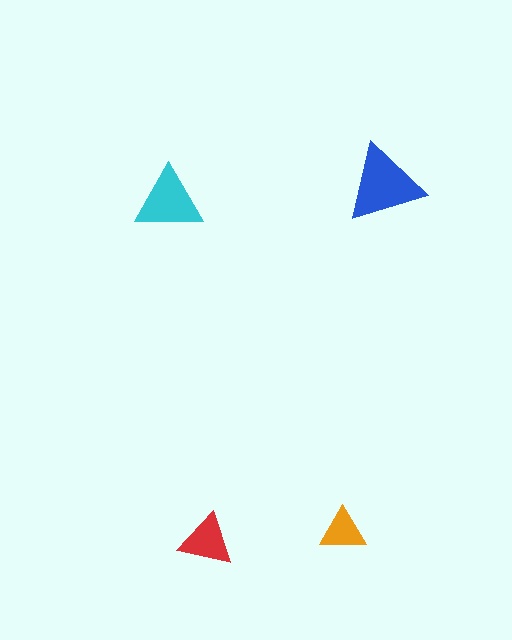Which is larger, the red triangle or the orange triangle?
The red one.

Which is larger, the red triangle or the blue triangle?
The blue one.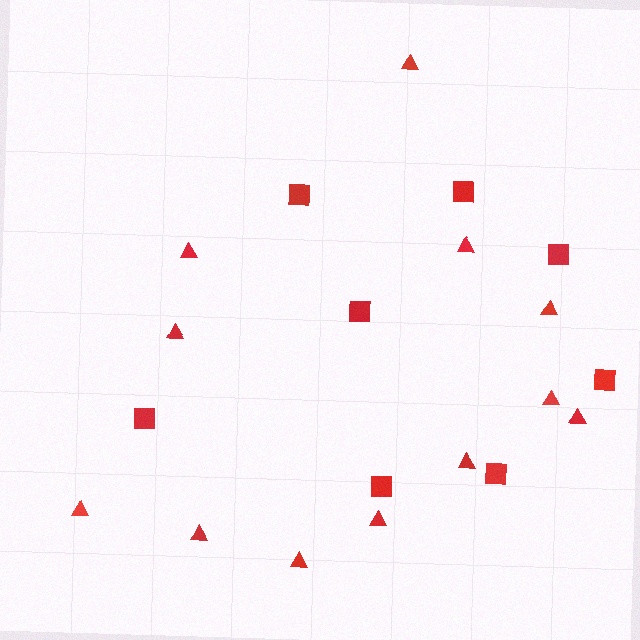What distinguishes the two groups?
There are 2 groups: one group of squares (8) and one group of triangles (12).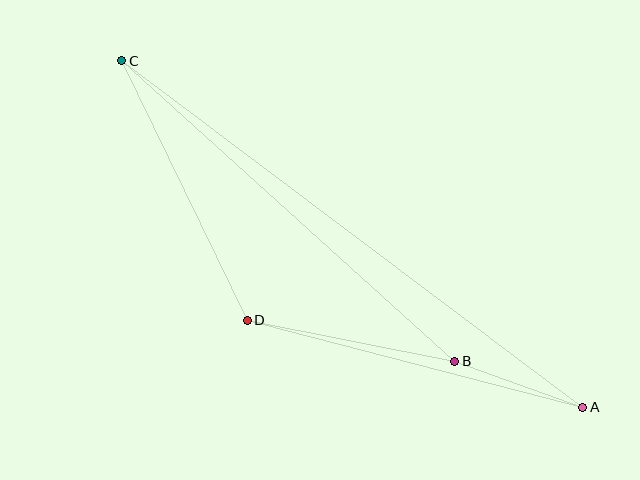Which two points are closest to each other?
Points A and B are closest to each other.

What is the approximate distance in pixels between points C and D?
The distance between C and D is approximately 288 pixels.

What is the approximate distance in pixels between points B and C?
The distance between B and C is approximately 448 pixels.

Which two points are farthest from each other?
Points A and C are farthest from each other.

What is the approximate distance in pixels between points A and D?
The distance between A and D is approximately 347 pixels.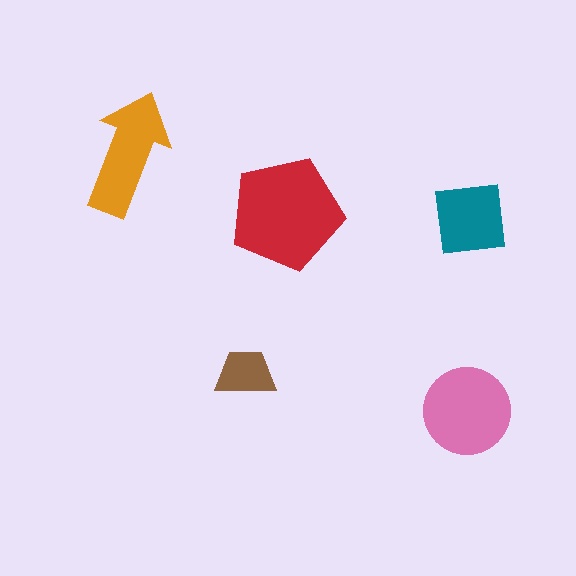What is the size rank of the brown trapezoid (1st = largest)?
5th.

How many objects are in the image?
There are 5 objects in the image.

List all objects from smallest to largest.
The brown trapezoid, the teal square, the orange arrow, the pink circle, the red pentagon.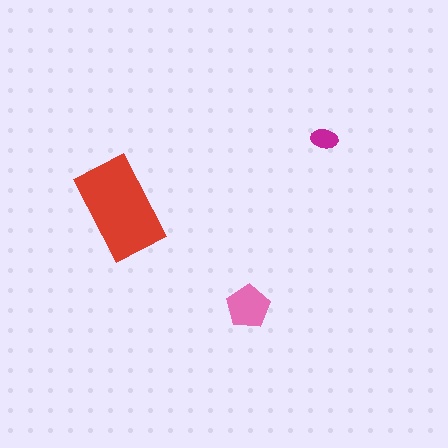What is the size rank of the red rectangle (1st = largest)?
1st.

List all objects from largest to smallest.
The red rectangle, the pink pentagon, the magenta ellipse.